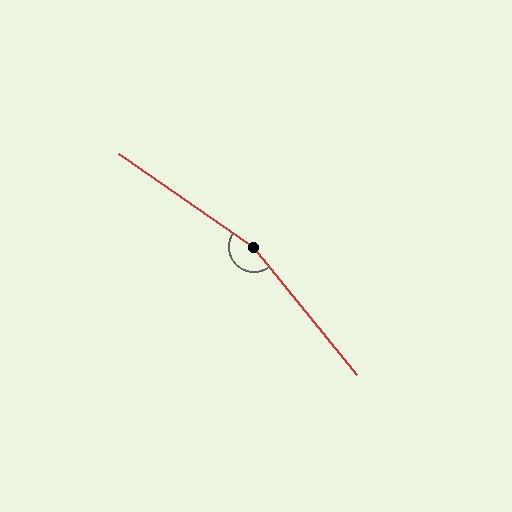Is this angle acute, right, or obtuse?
It is obtuse.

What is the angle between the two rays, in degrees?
Approximately 163 degrees.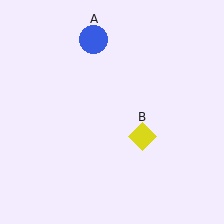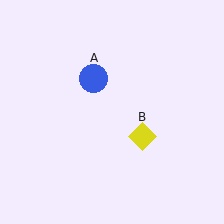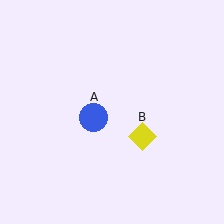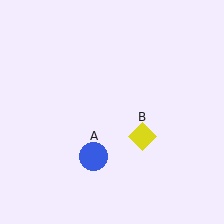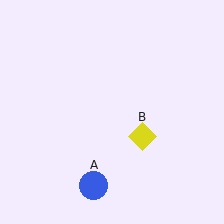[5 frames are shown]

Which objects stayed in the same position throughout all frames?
Yellow diamond (object B) remained stationary.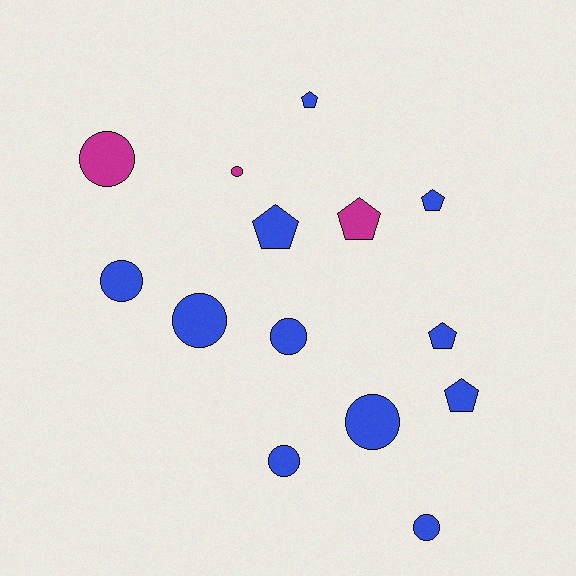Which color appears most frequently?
Blue, with 11 objects.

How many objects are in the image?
There are 14 objects.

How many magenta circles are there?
There are 2 magenta circles.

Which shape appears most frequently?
Circle, with 8 objects.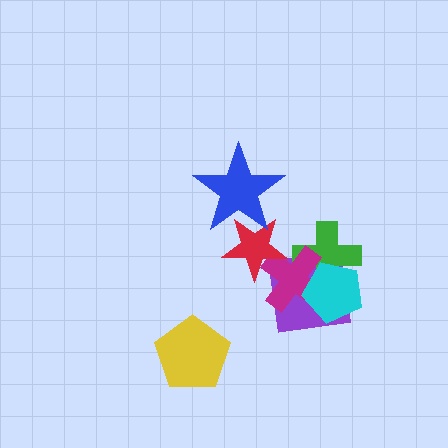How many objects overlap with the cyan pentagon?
3 objects overlap with the cyan pentagon.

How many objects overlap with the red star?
2 objects overlap with the red star.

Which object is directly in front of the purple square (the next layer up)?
The green cross is directly in front of the purple square.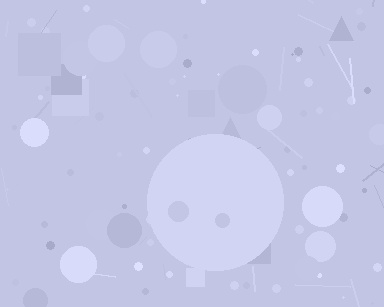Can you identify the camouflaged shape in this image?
The camouflaged shape is a circle.